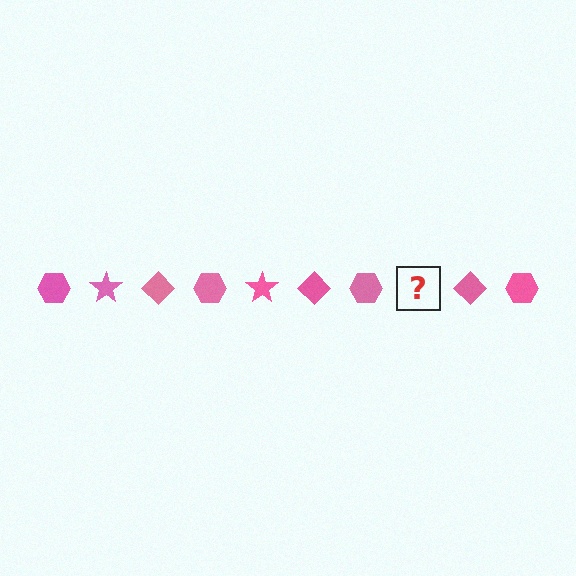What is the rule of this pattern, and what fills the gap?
The rule is that the pattern cycles through hexagon, star, diamond shapes in pink. The gap should be filled with a pink star.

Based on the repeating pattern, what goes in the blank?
The blank should be a pink star.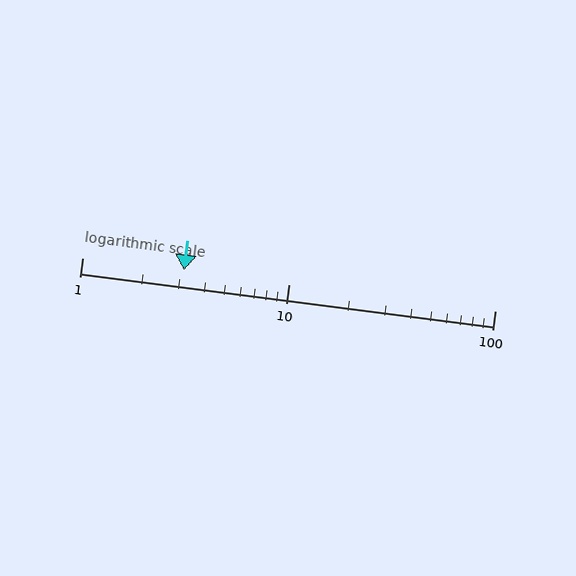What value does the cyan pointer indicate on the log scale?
The pointer indicates approximately 3.1.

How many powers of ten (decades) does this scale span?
The scale spans 2 decades, from 1 to 100.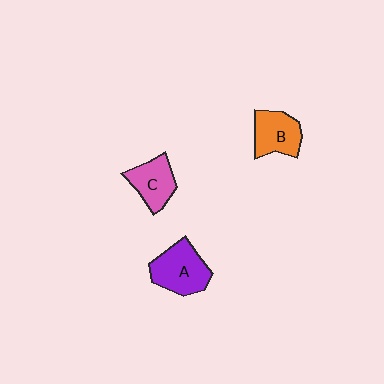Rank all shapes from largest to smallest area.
From largest to smallest: A (purple), B (orange), C (pink).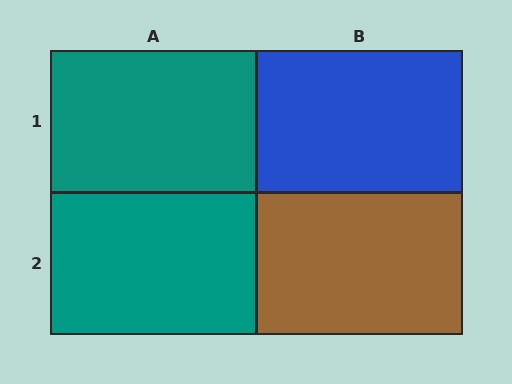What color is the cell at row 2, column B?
Brown.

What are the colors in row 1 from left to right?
Teal, blue.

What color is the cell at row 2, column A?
Teal.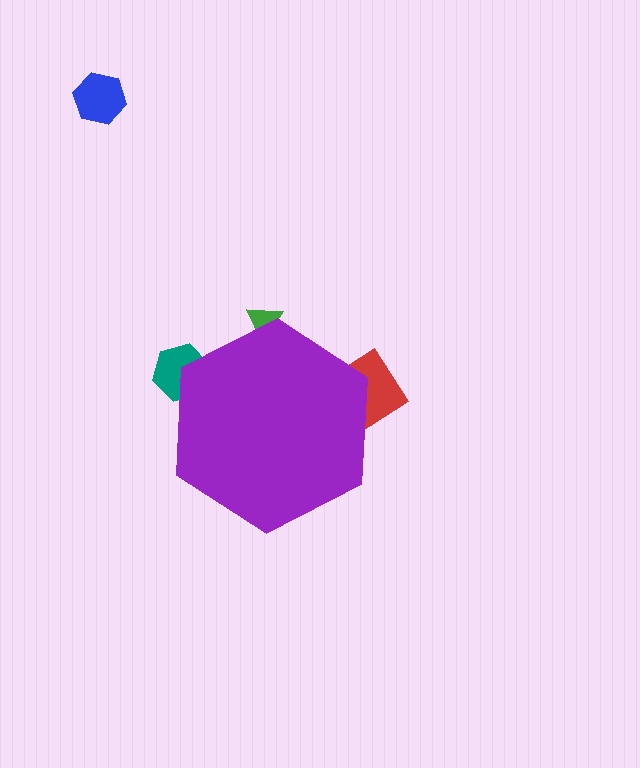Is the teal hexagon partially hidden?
Yes, the teal hexagon is partially hidden behind the purple hexagon.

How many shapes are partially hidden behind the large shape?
3 shapes are partially hidden.